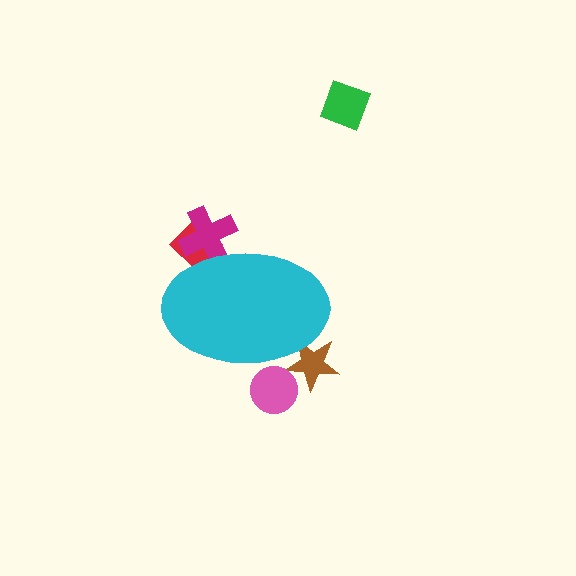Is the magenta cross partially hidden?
Yes, the magenta cross is partially hidden behind the cyan ellipse.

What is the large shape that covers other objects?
A cyan ellipse.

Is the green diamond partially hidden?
No, the green diamond is fully visible.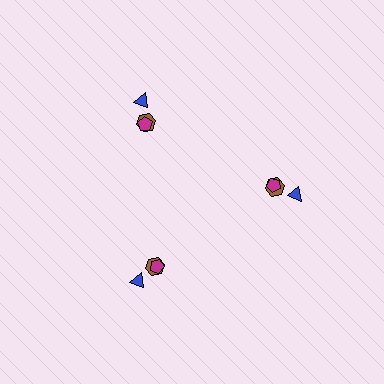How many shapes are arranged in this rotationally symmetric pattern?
There are 9 shapes, arranged in 3 groups of 3.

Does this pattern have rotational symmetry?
Yes, this pattern has 3-fold rotational symmetry. It looks the same after rotating 120 degrees around the center.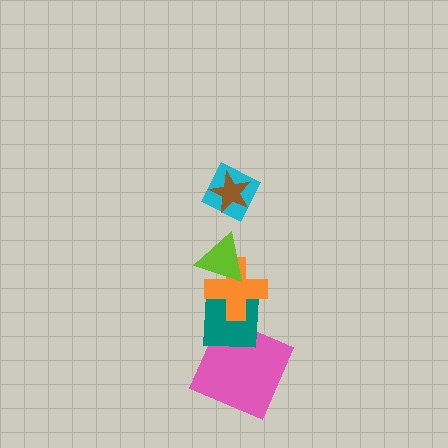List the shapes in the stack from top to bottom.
From top to bottom: the brown star, the cyan diamond, the lime triangle, the orange cross, the teal square, the pink square.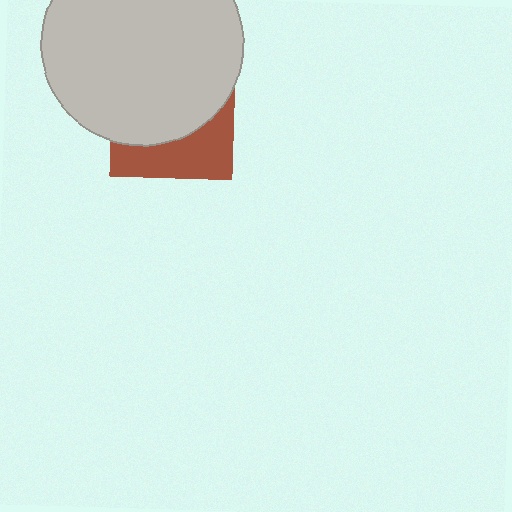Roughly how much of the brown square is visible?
A small part of it is visible (roughly 36%).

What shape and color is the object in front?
The object in front is a light gray circle.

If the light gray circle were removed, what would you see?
You would see the complete brown square.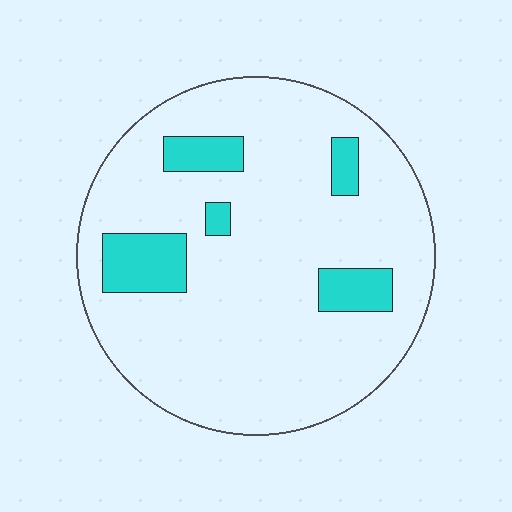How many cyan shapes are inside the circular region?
5.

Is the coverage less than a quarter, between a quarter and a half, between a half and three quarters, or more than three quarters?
Less than a quarter.